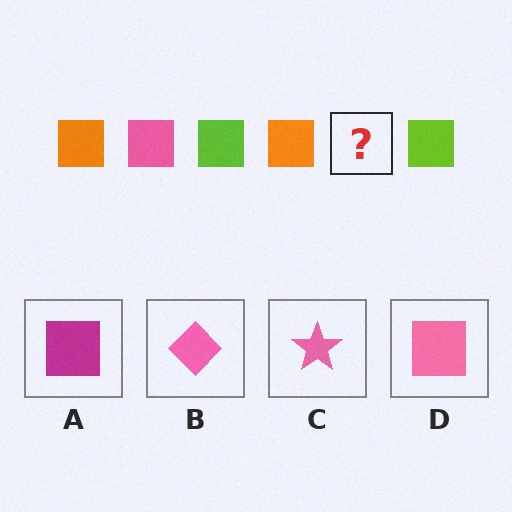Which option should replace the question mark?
Option D.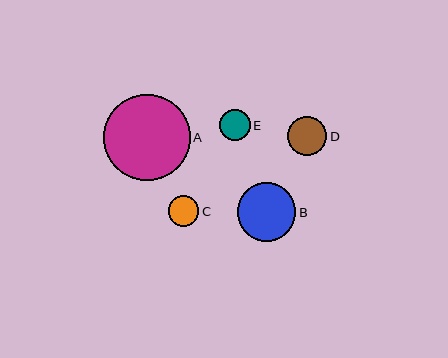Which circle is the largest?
Circle A is the largest with a size of approximately 87 pixels.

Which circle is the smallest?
Circle E is the smallest with a size of approximately 31 pixels.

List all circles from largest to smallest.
From largest to smallest: A, B, D, C, E.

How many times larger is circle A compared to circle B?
Circle A is approximately 1.5 times the size of circle B.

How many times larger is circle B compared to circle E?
Circle B is approximately 1.9 times the size of circle E.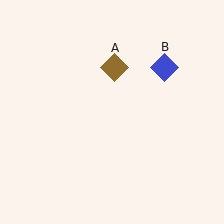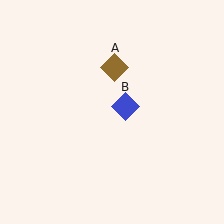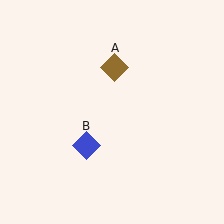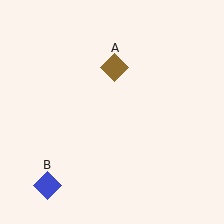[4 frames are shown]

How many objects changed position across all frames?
1 object changed position: blue diamond (object B).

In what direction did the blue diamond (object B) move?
The blue diamond (object B) moved down and to the left.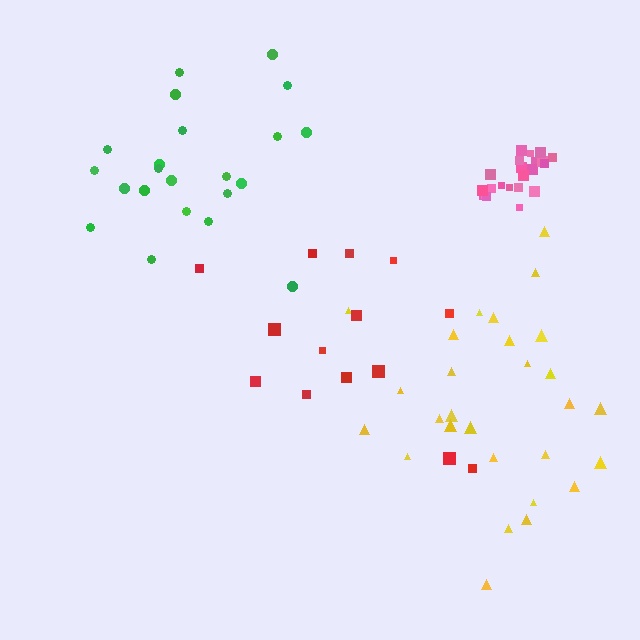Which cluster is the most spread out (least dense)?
Red.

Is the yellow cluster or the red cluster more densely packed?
Yellow.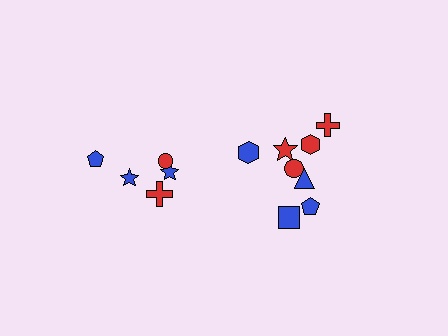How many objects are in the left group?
There are 5 objects.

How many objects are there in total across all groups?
There are 13 objects.